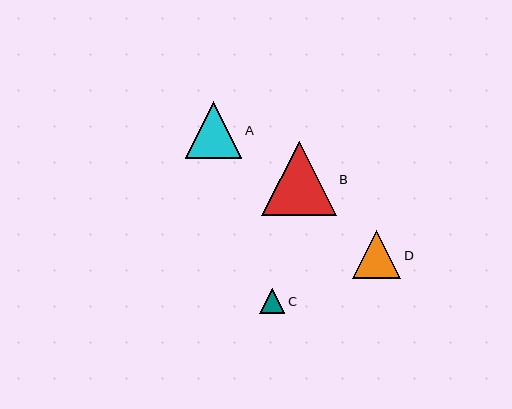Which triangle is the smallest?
Triangle C is the smallest with a size of approximately 25 pixels.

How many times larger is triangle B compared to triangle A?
Triangle B is approximately 1.3 times the size of triangle A.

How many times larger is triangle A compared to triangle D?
Triangle A is approximately 1.2 times the size of triangle D.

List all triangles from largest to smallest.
From largest to smallest: B, A, D, C.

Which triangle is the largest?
Triangle B is the largest with a size of approximately 74 pixels.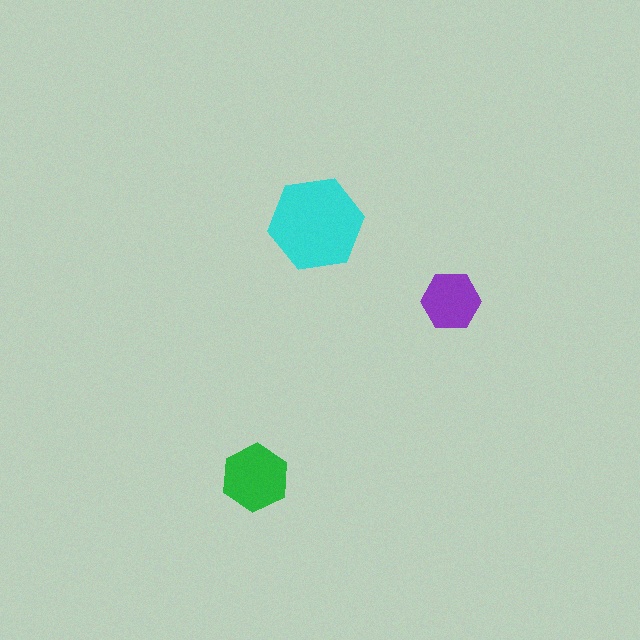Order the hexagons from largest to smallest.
the cyan one, the green one, the purple one.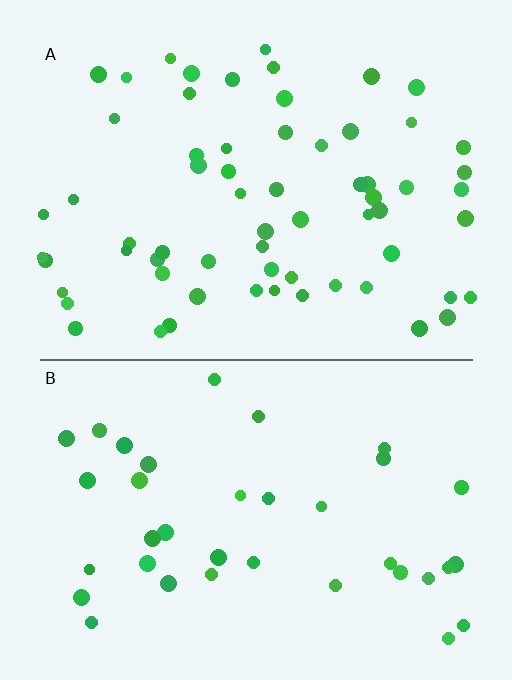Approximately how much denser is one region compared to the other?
Approximately 1.7× — region A over region B.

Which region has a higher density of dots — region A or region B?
A (the top).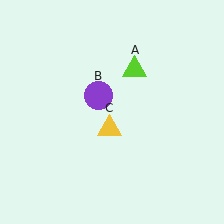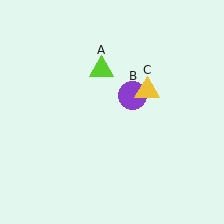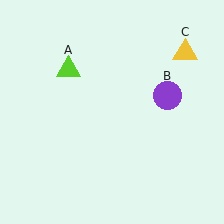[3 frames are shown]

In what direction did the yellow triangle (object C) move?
The yellow triangle (object C) moved up and to the right.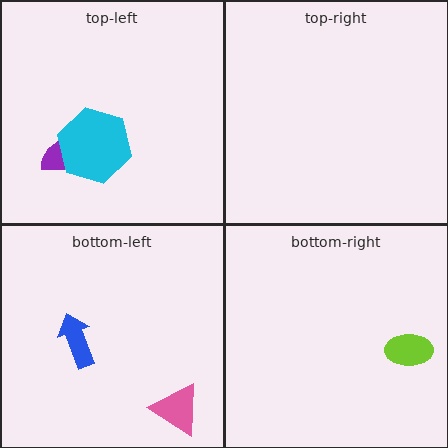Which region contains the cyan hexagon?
The top-left region.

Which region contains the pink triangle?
The bottom-left region.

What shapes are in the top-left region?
The purple semicircle, the cyan hexagon.